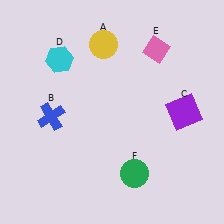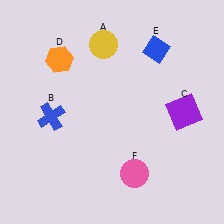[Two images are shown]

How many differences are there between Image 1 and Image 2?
There are 3 differences between the two images.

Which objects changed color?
D changed from cyan to orange. E changed from pink to blue. F changed from green to pink.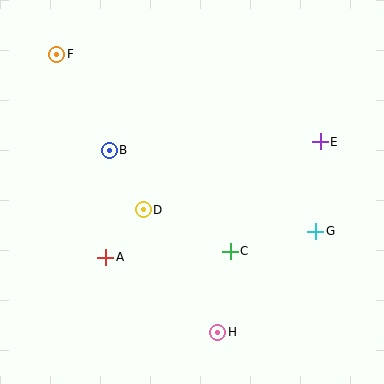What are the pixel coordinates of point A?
Point A is at (106, 257).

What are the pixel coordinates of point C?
Point C is at (230, 251).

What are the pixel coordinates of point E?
Point E is at (320, 142).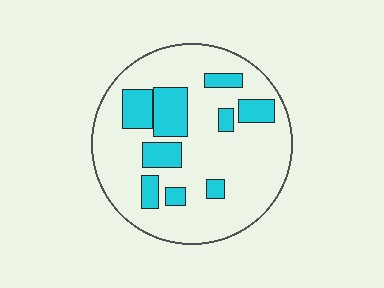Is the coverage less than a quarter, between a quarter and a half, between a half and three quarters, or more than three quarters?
Less than a quarter.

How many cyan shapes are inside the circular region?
9.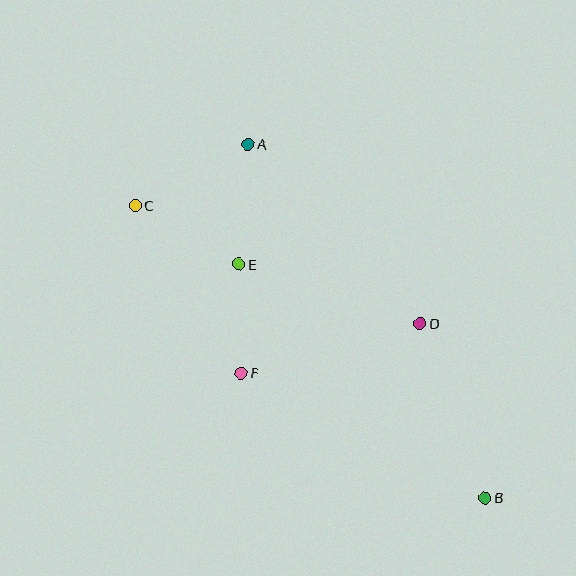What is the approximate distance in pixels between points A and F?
The distance between A and F is approximately 229 pixels.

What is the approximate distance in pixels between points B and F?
The distance between B and F is approximately 274 pixels.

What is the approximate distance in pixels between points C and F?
The distance between C and F is approximately 198 pixels.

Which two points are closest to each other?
Points E and F are closest to each other.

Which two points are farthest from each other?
Points B and C are farthest from each other.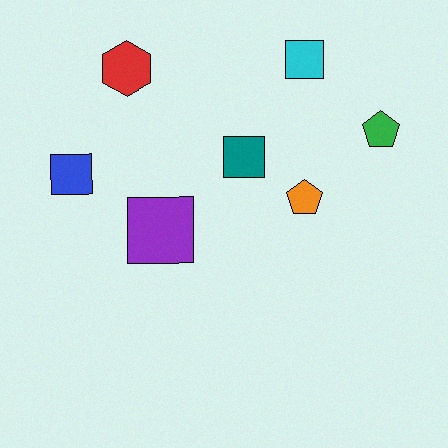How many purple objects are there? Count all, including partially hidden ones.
There is 1 purple object.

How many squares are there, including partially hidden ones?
There are 4 squares.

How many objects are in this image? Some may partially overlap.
There are 7 objects.